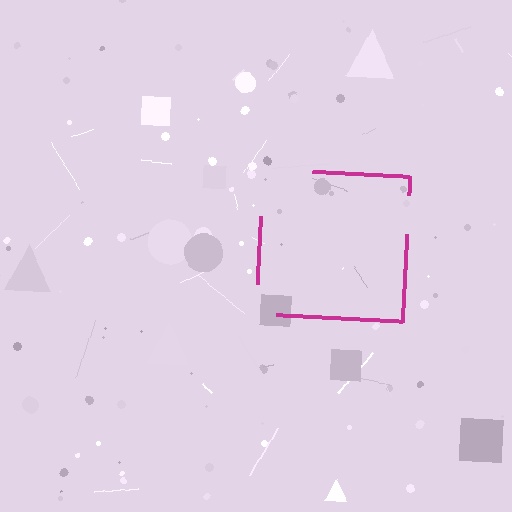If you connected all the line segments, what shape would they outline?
They would outline a square.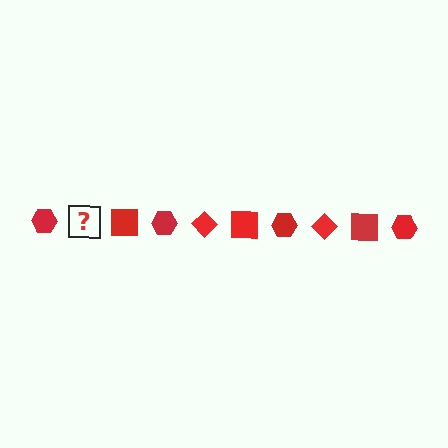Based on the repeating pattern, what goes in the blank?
The blank should be a red diamond.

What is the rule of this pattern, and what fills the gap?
The rule is that the pattern cycles through hexagon, diamond, square shapes in red. The gap should be filled with a red diamond.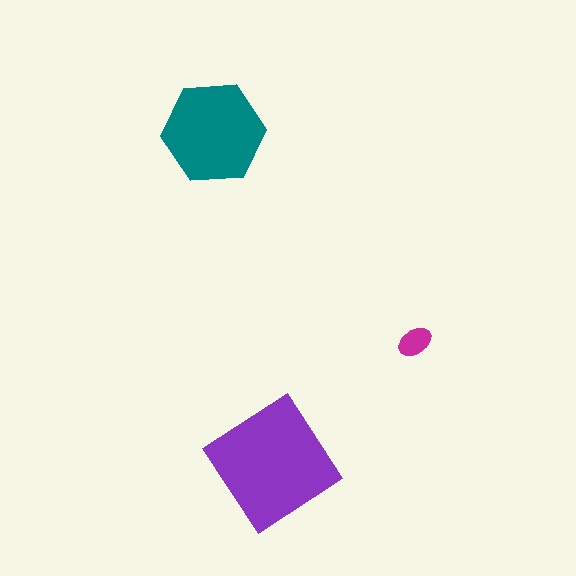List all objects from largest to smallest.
The purple diamond, the teal hexagon, the magenta ellipse.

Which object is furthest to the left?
The teal hexagon is leftmost.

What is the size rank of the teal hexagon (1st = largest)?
2nd.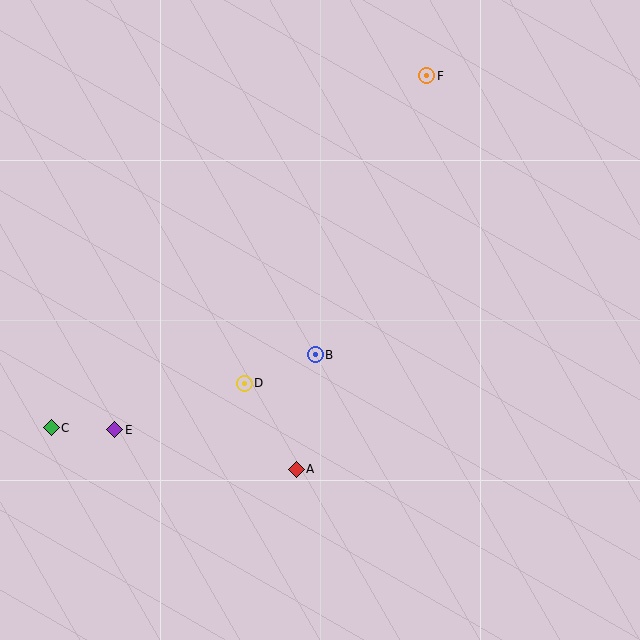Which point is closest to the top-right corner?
Point F is closest to the top-right corner.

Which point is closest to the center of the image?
Point B at (315, 355) is closest to the center.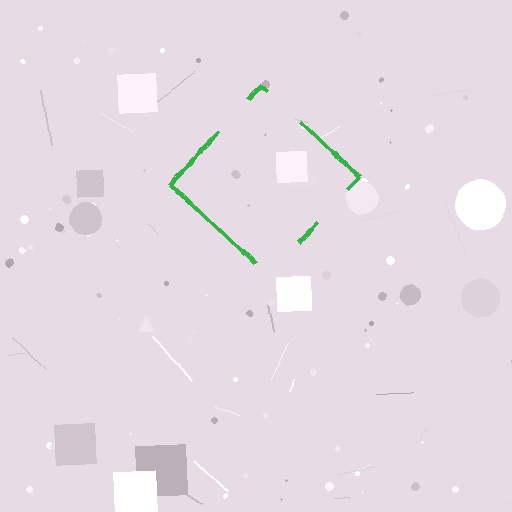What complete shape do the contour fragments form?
The contour fragments form a diamond.